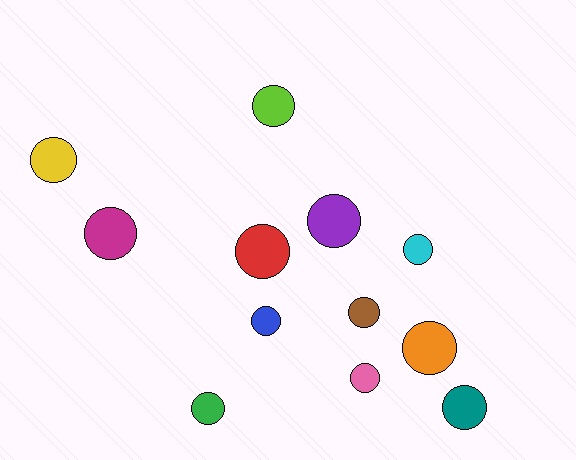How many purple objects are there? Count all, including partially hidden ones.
There is 1 purple object.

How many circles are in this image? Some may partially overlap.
There are 12 circles.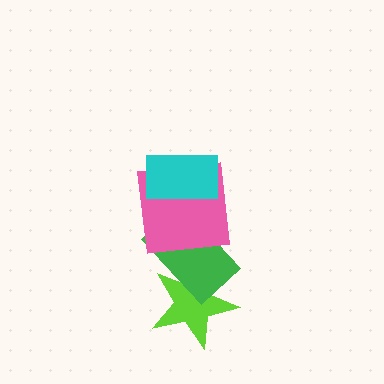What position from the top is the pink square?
The pink square is 2nd from the top.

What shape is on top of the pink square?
The cyan rectangle is on top of the pink square.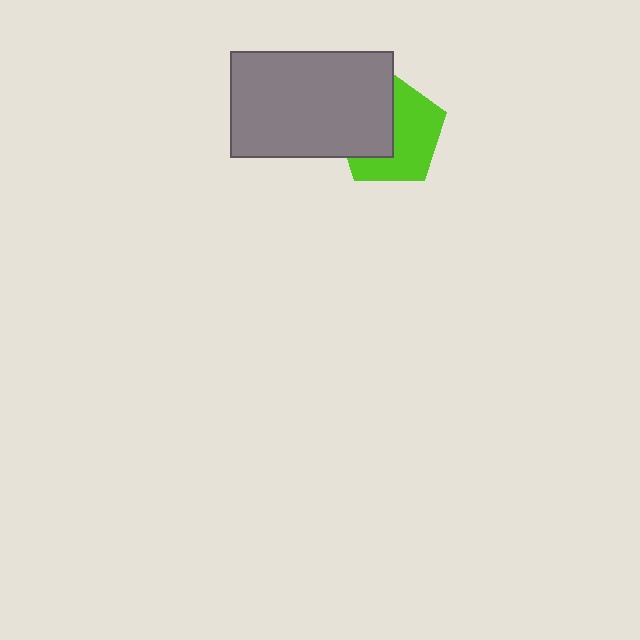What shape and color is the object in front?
The object in front is a gray rectangle.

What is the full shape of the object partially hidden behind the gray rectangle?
The partially hidden object is a lime pentagon.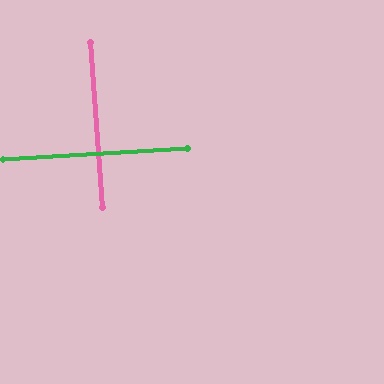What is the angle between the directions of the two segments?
Approximately 89 degrees.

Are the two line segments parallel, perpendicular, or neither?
Perpendicular — they meet at approximately 89°.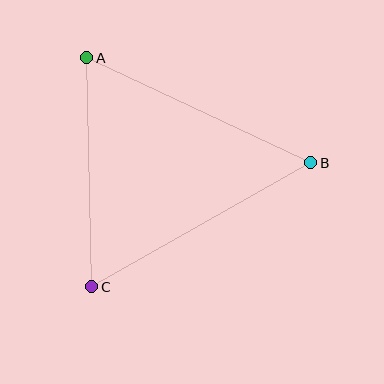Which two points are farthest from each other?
Points B and C are farthest from each other.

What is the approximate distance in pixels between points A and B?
The distance between A and B is approximately 247 pixels.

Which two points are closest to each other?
Points A and C are closest to each other.